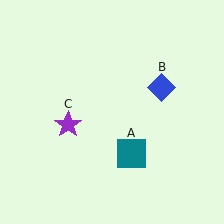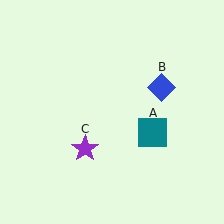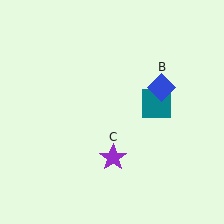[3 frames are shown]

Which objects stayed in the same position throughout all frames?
Blue diamond (object B) remained stationary.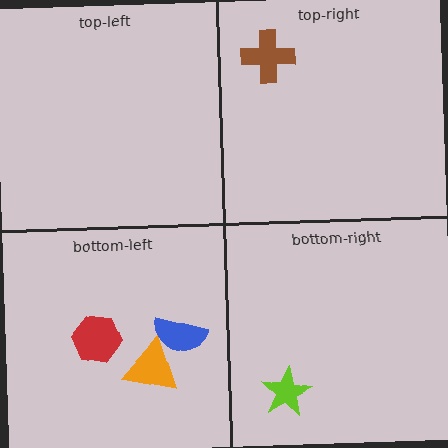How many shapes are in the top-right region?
1.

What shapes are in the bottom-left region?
The orange triangle, the red hexagon, the blue semicircle.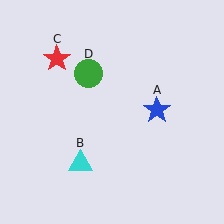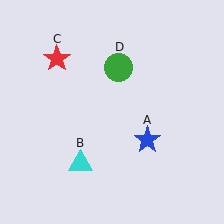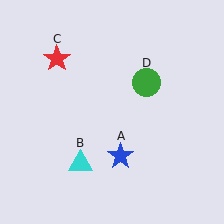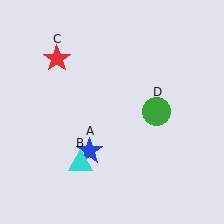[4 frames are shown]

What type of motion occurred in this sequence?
The blue star (object A), green circle (object D) rotated clockwise around the center of the scene.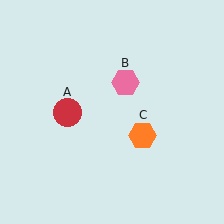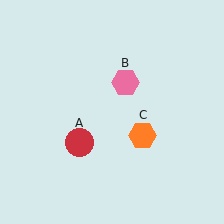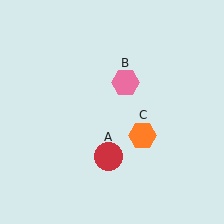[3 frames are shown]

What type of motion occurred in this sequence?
The red circle (object A) rotated counterclockwise around the center of the scene.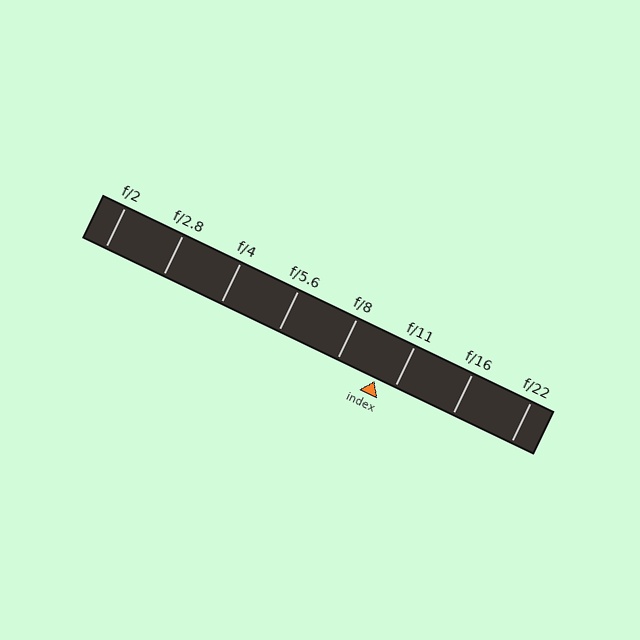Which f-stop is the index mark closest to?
The index mark is closest to f/11.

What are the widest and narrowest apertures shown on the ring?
The widest aperture shown is f/2 and the narrowest is f/22.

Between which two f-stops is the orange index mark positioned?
The index mark is between f/8 and f/11.